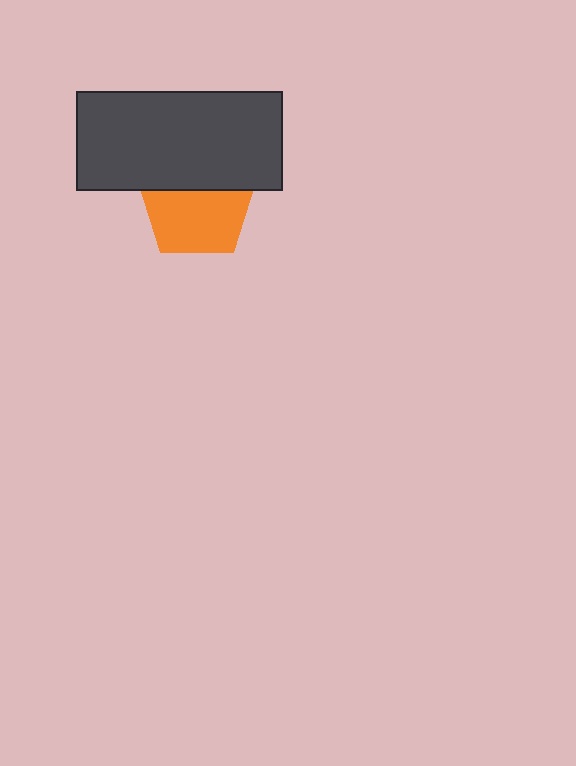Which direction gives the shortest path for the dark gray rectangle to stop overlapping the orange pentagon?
Moving up gives the shortest separation.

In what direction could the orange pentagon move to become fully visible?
The orange pentagon could move down. That would shift it out from behind the dark gray rectangle entirely.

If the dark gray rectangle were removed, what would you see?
You would see the complete orange pentagon.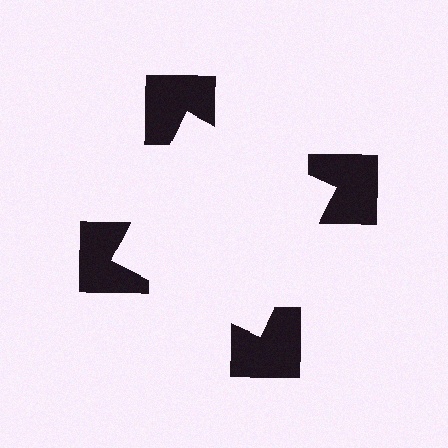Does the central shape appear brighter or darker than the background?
It typically appears slightly brighter than the background, even though no actual brightness change is drawn.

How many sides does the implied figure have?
4 sides.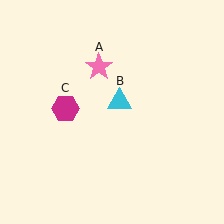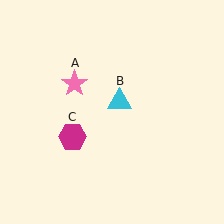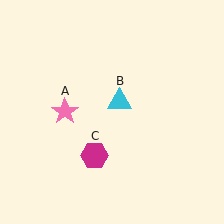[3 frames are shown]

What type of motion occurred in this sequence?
The pink star (object A), magenta hexagon (object C) rotated counterclockwise around the center of the scene.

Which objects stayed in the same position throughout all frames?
Cyan triangle (object B) remained stationary.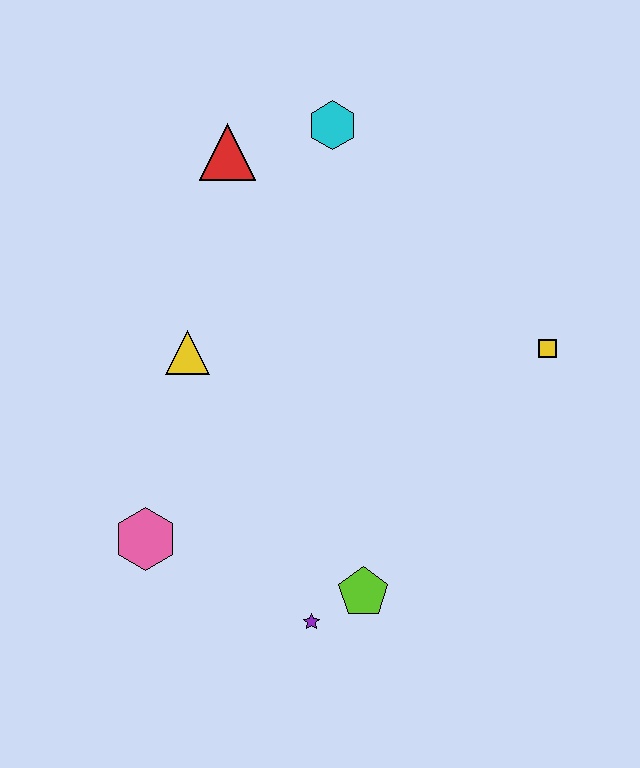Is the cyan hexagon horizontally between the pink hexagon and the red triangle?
No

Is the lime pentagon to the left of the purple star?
No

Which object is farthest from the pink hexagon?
The cyan hexagon is farthest from the pink hexagon.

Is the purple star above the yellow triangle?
No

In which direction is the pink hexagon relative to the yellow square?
The pink hexagon is to the left of the yellow square.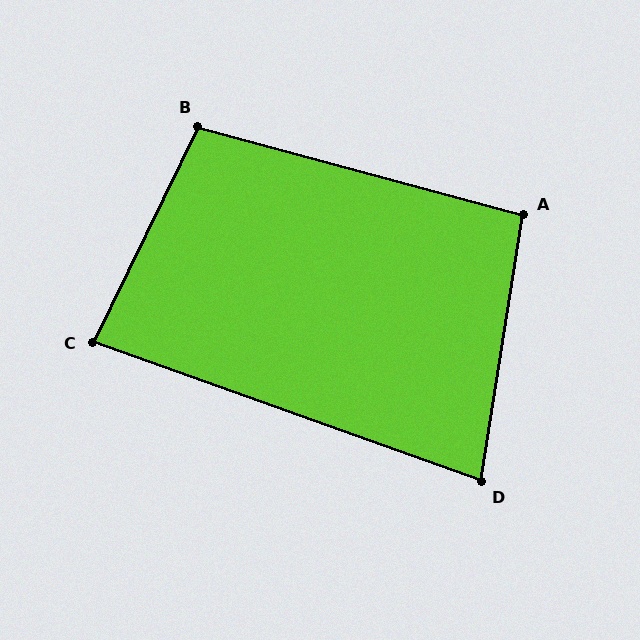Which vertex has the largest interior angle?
B, at approximately 101 degrees.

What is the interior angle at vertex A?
Approximately 96 degrees (obtuse).